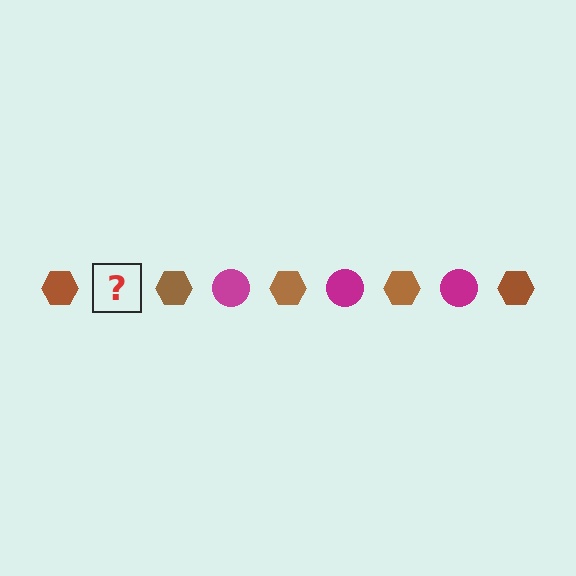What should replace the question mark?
The question mark should be replaced with a magenta circle.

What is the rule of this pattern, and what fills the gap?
The rule is that the pattern alternates between brown hexagon and magenta circle. The gap should be filled with a magenta circle.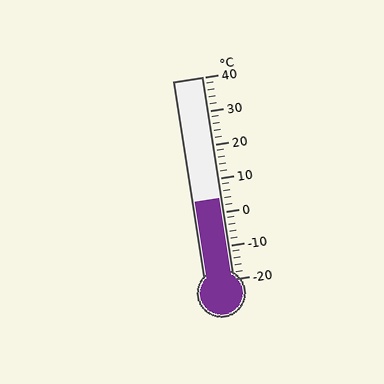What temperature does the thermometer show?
The thermometer shows approximately 4°C.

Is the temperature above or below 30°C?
The temperature is below 30°C.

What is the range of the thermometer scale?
The thermometer scale ranges from -20°C to 40°C.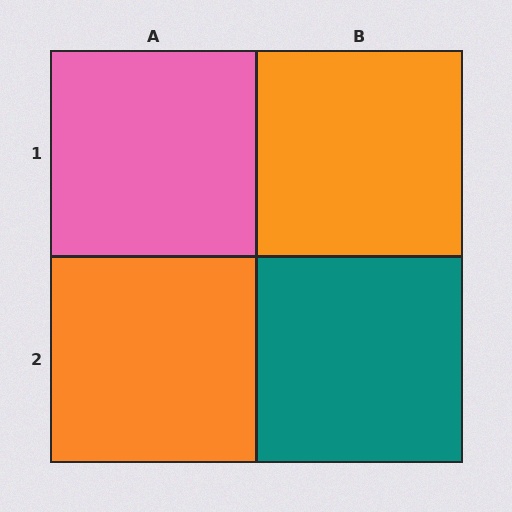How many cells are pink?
1 cell is pink.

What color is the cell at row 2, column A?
Orange.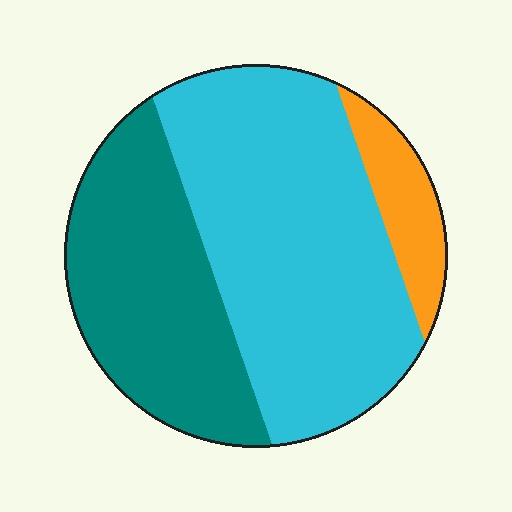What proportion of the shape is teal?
Teal takes up between a third and a half of the shape.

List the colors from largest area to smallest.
From largest to smallest: cyan, teal, orange.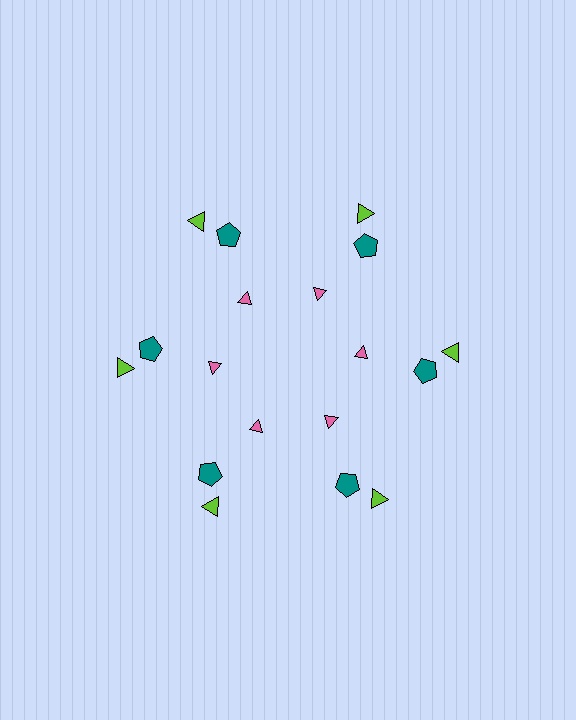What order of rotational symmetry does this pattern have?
This pattern has 6-fold rotational symmetry.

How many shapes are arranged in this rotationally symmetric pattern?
There are 18 shapes, arranged in 6 groups of 3.